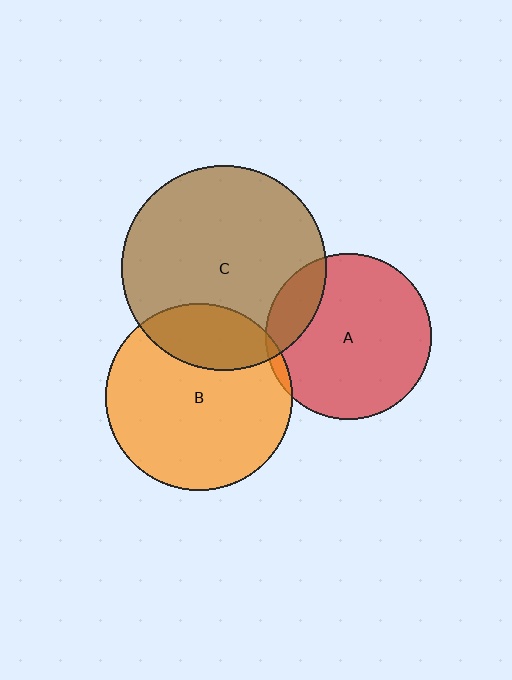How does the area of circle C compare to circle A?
Approximately 1.5 times.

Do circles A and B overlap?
Yes.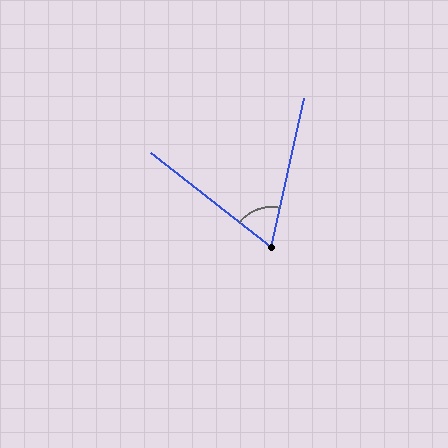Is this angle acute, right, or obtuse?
It is acute.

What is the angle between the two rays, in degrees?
Approximately 65 degrees.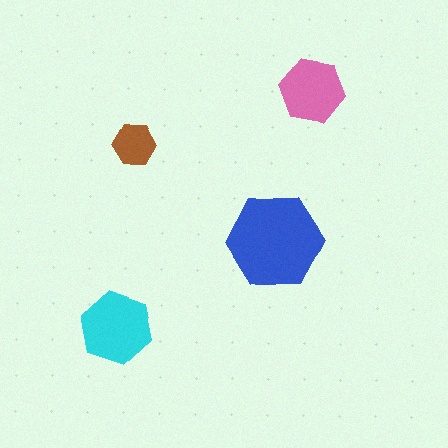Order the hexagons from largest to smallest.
the blue one, the cyan one, the pink one, the brown one.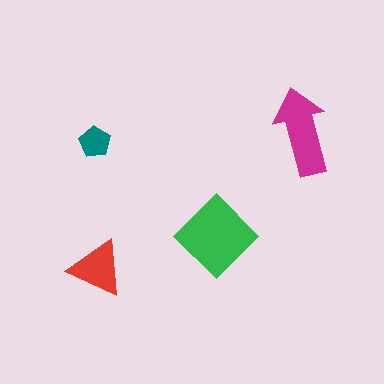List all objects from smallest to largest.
The teal pentagon, the red triangle, the magenta arrow, the green diamond.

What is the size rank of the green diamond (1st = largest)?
1st.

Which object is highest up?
The magenta arrow is topmost.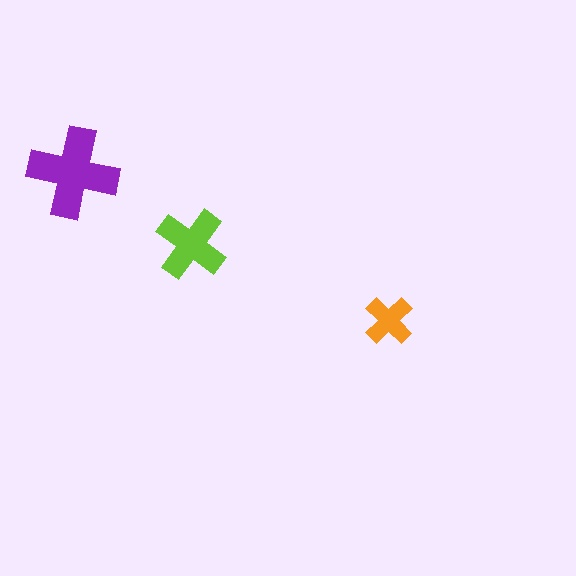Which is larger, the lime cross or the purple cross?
The purple one.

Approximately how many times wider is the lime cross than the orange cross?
About 1.5 times wider.